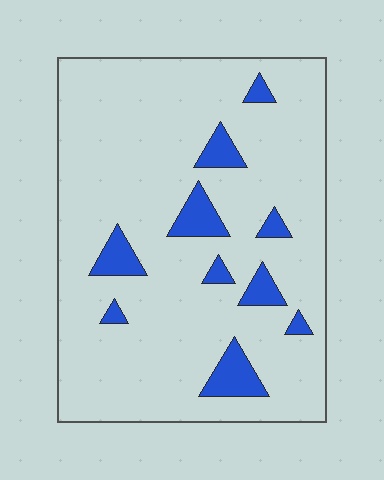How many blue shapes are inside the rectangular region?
10.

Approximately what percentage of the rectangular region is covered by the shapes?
Approximately 10%.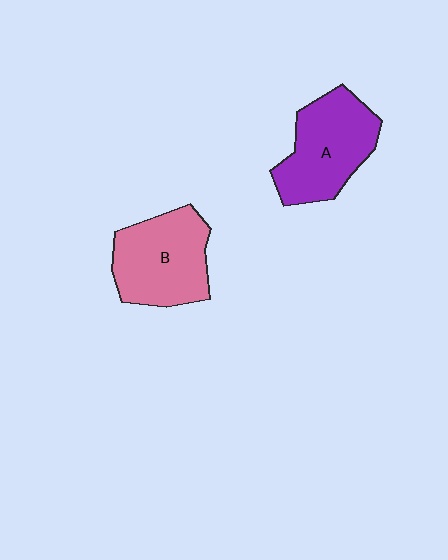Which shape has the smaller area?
Shape A (purple).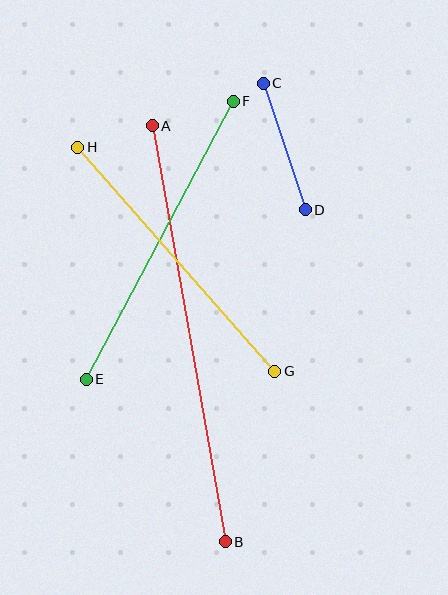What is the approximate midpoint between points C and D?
The midpoint is at approximately (284, 146) pixels.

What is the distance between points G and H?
The distance is approximately 298 pixels.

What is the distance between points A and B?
The distance is approximately 422 pixels.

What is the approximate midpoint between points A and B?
The midpoint is at approximately (189, 334) pixels.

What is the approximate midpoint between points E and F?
The midpoint is at approximately (160, 240) pixels.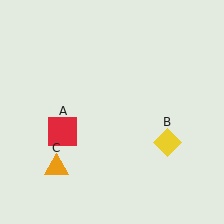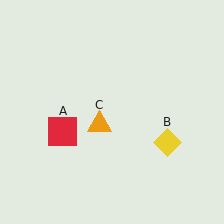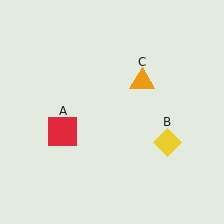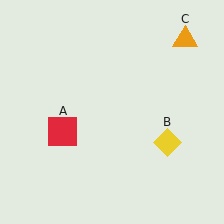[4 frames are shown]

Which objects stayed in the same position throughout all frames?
Red square (object A) and yellow diamond (object B) remained stationary.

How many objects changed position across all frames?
1 object changed position: orange triangle (object C).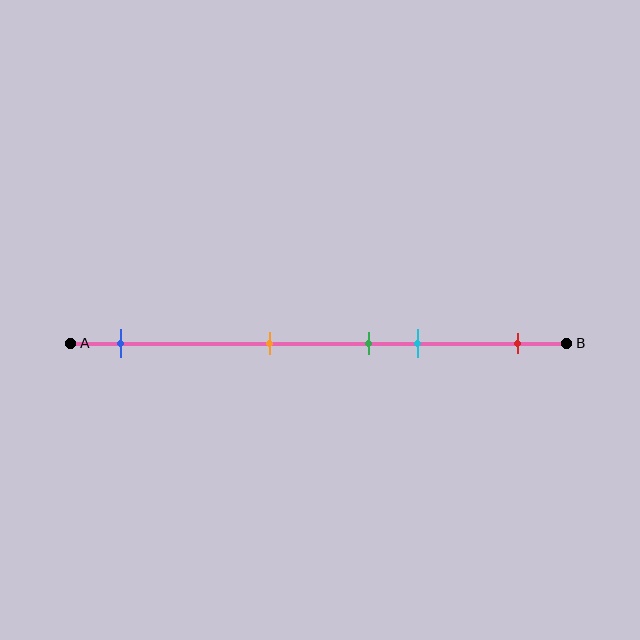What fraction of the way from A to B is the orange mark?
The orange mark is approximately 40% (0.4) of the way from A to B.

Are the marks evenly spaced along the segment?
No, the marks are not evenly spaced.